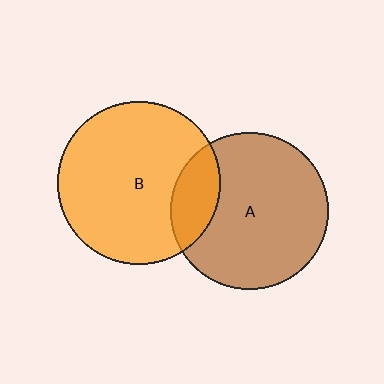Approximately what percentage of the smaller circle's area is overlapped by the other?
Approximately 20%.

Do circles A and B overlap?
Yes.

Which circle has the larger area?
Circle B (orange).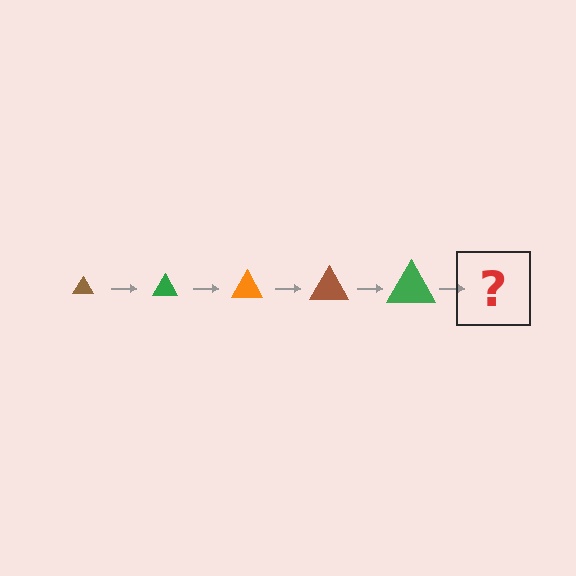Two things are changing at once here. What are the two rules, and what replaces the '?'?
The two rules are that the triangle grows larger each step and the color cycles through brown, green, and orange. The '?' should be an orange triangle, larger than the previous one.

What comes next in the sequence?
The next element should be an orange triangle, larger than the previous one.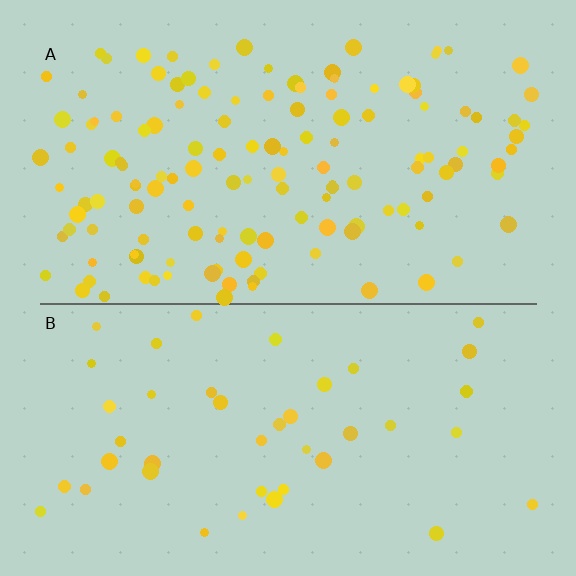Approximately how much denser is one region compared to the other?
Approximately 3.2× — region A over region B.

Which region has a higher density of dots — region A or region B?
A (the top).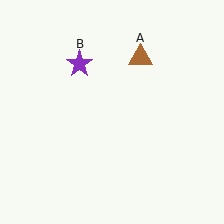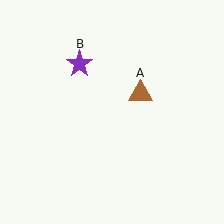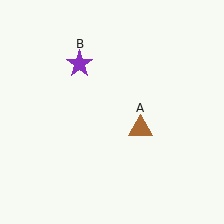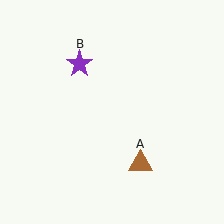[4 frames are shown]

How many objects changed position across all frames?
1 object changed position: brown triangle (object A).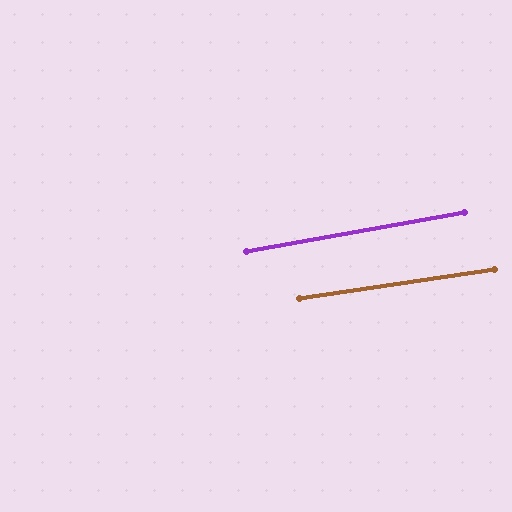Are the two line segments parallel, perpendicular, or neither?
Parallel — their directions differ by only 1.9°.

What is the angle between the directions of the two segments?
Approximately 2 degrees.